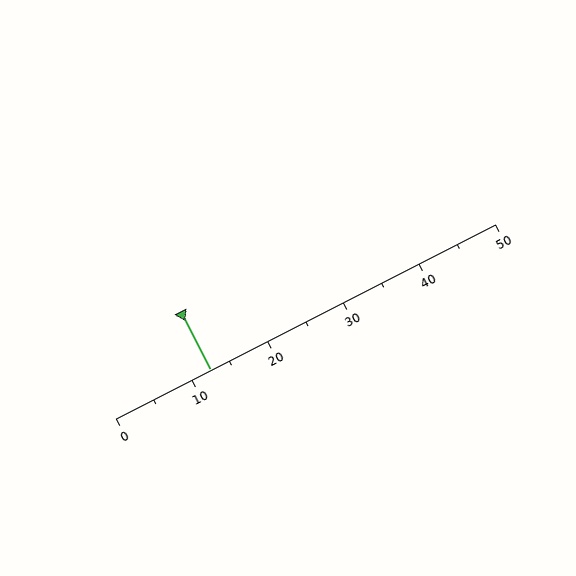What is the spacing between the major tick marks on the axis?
The major ticks are spaced 10 apart.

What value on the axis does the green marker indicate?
The marker indicates approximately 12.5.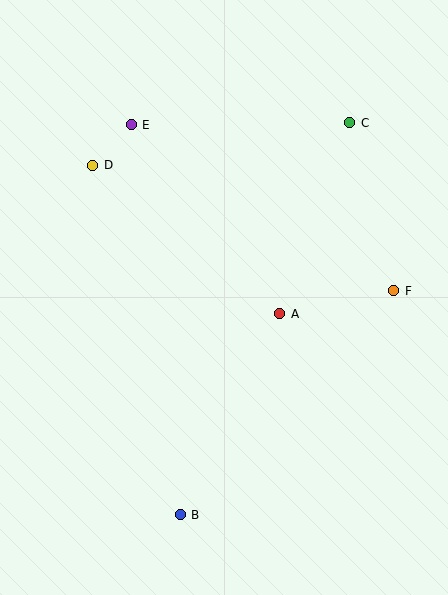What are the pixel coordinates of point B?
Point B is at (180, 515).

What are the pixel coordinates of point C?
Point C is at (350, 123).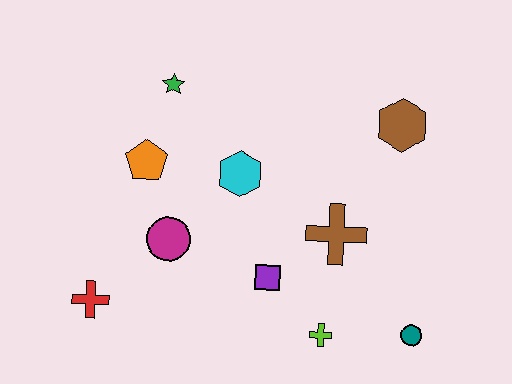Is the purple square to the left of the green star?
No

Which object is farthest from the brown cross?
The red cross is farthest from the brown cross.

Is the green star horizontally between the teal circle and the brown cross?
No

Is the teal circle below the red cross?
Yes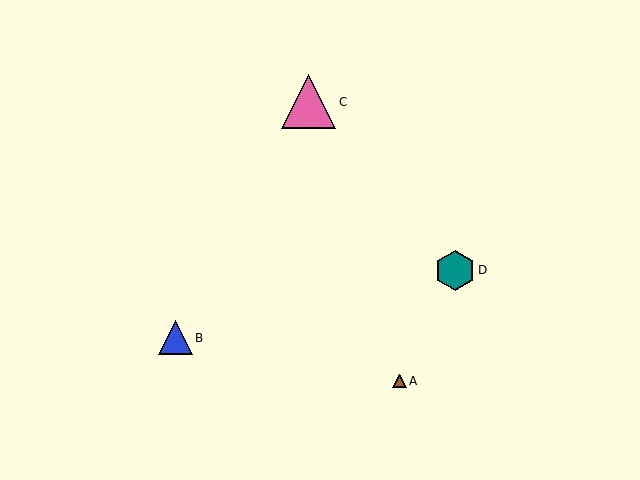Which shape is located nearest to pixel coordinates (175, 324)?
The blue triangle (labeled B) at (175, 338) is nearest to that location.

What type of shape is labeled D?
Shape D is a teal hexagon.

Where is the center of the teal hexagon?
The center of the teal hexagon is at (455, 270).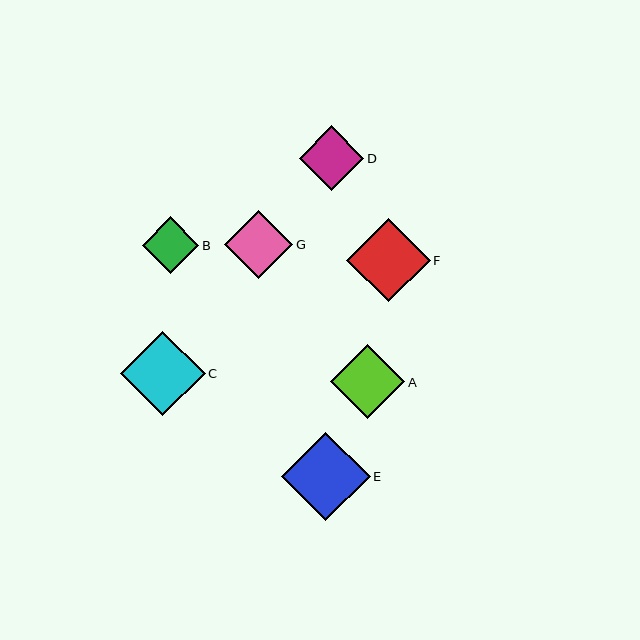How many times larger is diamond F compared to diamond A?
Diamond F is approximately 1.1 times the size of diamond A.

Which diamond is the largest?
Diamond E is the largest with a size of approximately 89 pixels.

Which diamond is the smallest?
Diamond B is the smallest with a size of approximately 57 pixels.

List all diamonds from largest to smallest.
From largest to smallest: E, C, F, A, G, D, B.